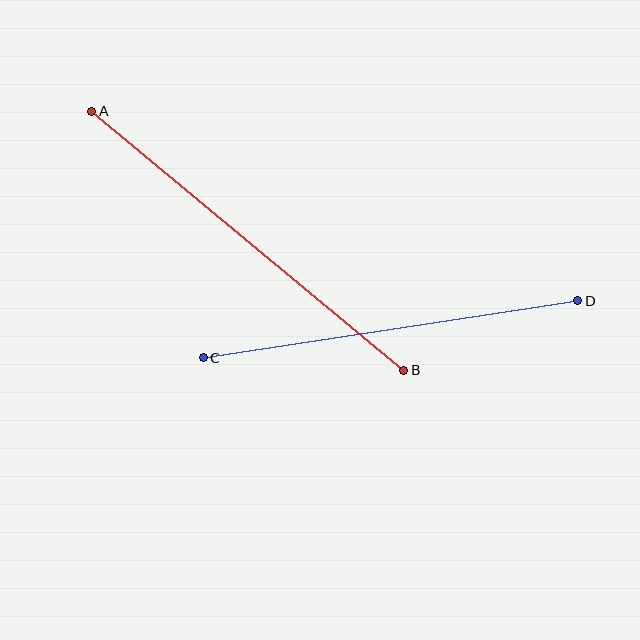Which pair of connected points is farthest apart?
Points A and B are farthest apart.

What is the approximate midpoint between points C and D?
The midpoint is at approximately (391, 329) pixels.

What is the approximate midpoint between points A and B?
The midpoint is at approximately (248, 241) pixels.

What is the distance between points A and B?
The distance is approximately 406 pixels.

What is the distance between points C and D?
The distance is approximately 379 pixels.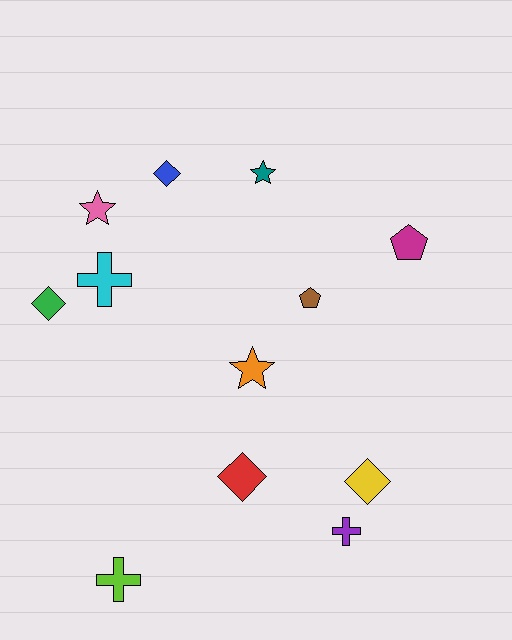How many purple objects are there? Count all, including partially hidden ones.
There is 1 purple object.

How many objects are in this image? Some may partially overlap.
There are 12 objects.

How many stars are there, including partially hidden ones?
There are 3 stars.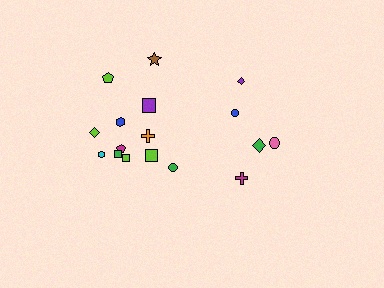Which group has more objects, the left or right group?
The left group.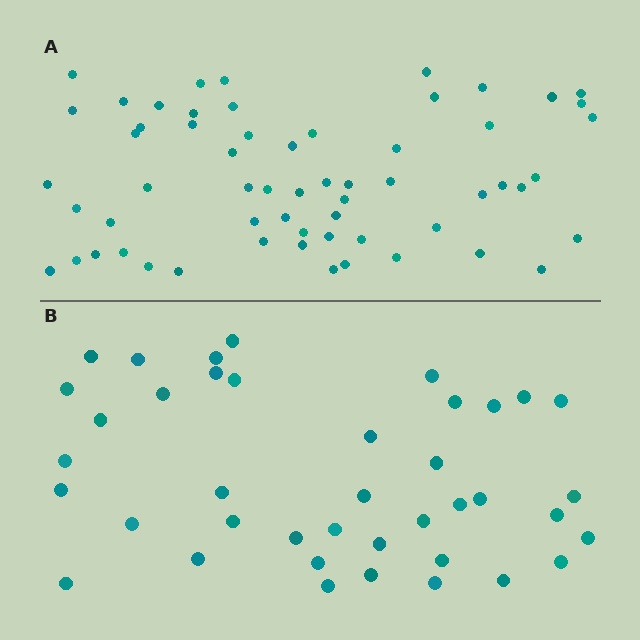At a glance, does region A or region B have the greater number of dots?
Region A (the top region) has more dots.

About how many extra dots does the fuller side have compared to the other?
Region A has approximately 20 more dots than region B.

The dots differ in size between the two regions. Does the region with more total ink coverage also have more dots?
No. Region B has more total ink coverage because its dots are larger, but region A actually contains more individual dots. Total area can be misleading — the number of items is what matters here.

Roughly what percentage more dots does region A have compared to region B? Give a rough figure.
About 50% more.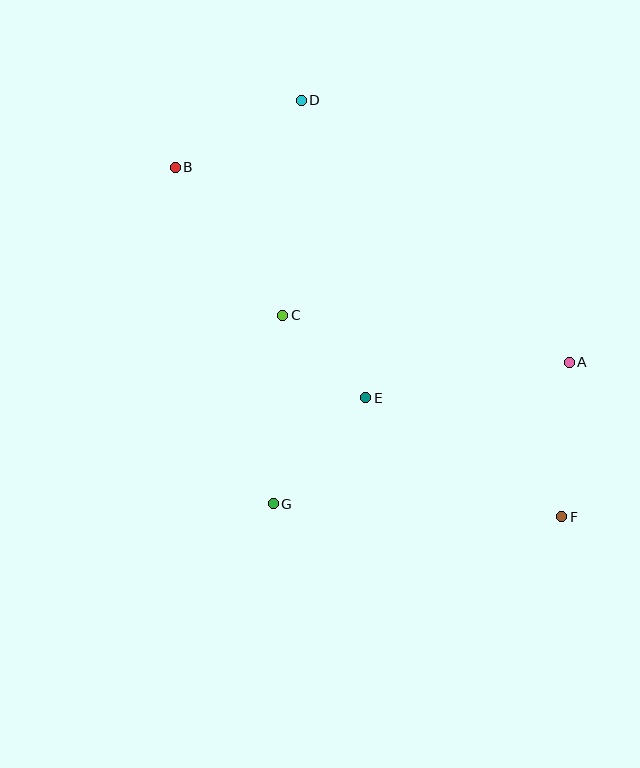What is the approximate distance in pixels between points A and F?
The distance between A and F is approximately 154 pixels.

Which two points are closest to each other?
Points C and E are closest to each other.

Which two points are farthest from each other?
Points B and F are farthest from each other.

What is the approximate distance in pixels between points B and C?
The distance between B and C is approximately 183 pixels.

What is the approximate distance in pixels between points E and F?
The distance between E and F is approximately 229 pixels.